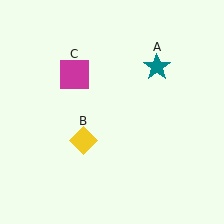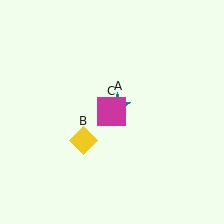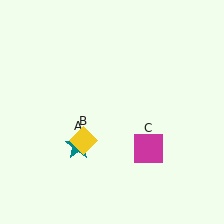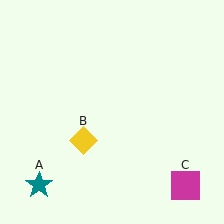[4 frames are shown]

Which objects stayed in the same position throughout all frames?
Yellow diamond (object B) remained stationary.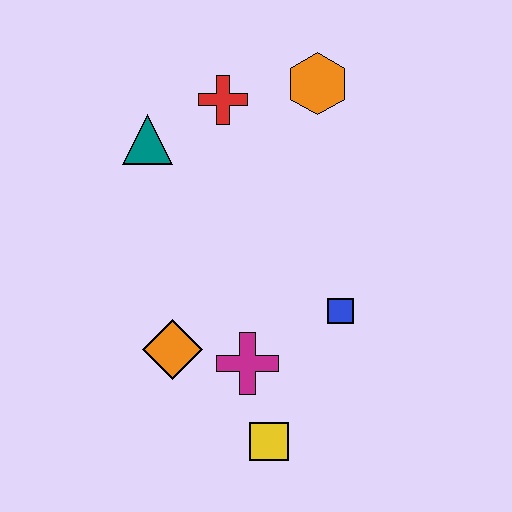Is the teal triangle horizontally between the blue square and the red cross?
No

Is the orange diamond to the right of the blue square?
No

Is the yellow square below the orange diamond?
Yes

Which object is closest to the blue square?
The magenta cross is closest to the blue square.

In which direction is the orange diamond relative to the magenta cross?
The orange diamond is to the left of the magenta cross.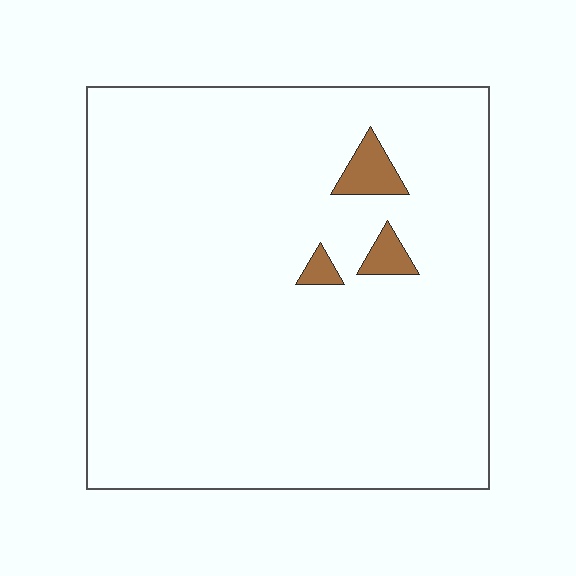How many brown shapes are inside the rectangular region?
3.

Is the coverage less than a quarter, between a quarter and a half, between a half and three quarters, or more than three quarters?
Less than a quarter.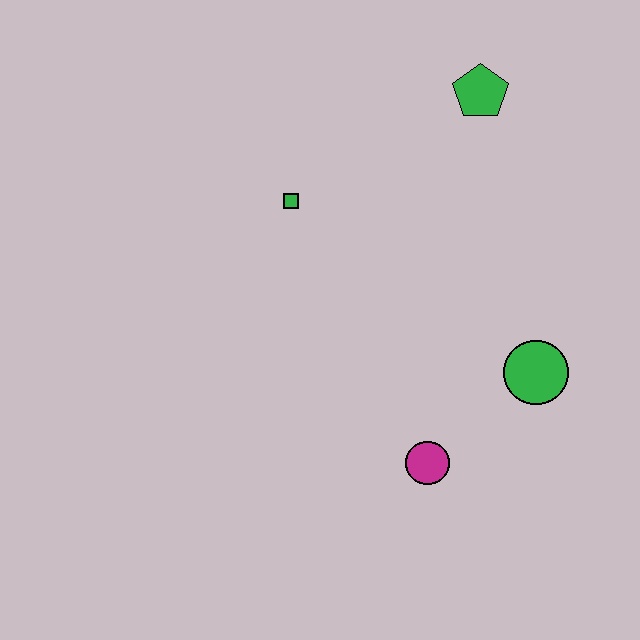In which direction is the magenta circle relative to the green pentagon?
The magenta circle is below the green pentagon.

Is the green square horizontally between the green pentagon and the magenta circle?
No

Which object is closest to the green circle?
The magenta circle is closest to the green circle.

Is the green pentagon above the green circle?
Yes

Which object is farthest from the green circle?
The green square is farthest from the green circle.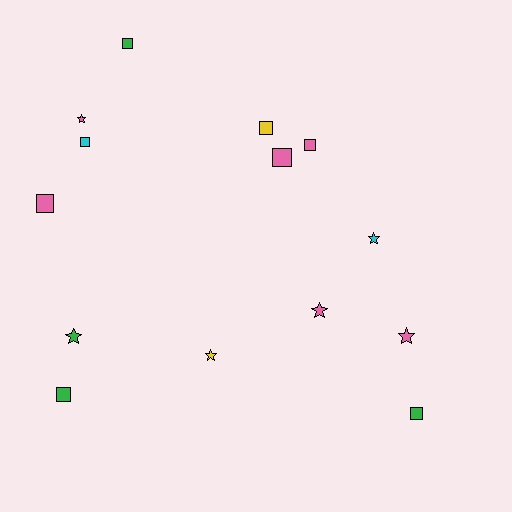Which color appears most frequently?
Pink, with 6 objects.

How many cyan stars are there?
There is 1 cyan star.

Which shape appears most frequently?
Square, with 8 objects.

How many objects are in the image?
There are 14 objects.